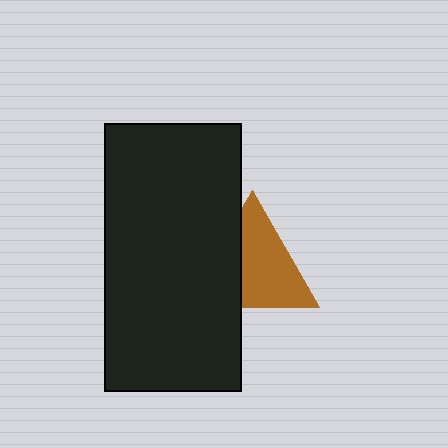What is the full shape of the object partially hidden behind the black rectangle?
The partially hidden object is a brown triangle.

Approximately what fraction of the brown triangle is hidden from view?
Roughly 35% of the brown triangle is hidden behind the black rectangle.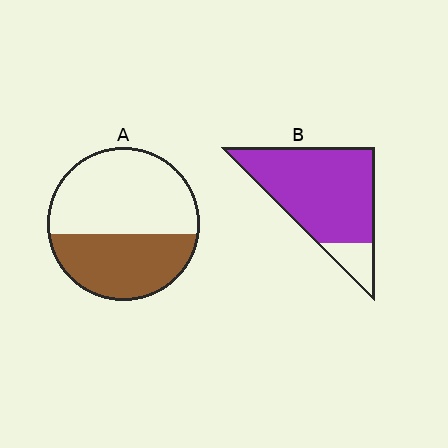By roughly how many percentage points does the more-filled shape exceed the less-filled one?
By roughly 45 percentage points (B over A).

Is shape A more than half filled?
No.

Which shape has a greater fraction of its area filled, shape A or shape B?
Shape B.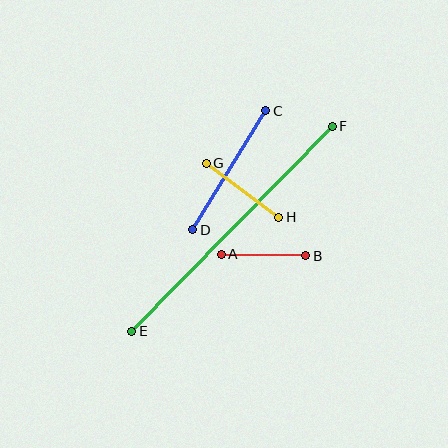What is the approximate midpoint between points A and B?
The midpoint is at approximately (264, 255) pixels.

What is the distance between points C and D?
The distance is approximately 140 pixels.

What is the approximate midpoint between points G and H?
The midpoint is at approximately (242, 190) pixels.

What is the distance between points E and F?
The distance is approximately 287 pixels.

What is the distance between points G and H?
The distance is approximately 90 pixels.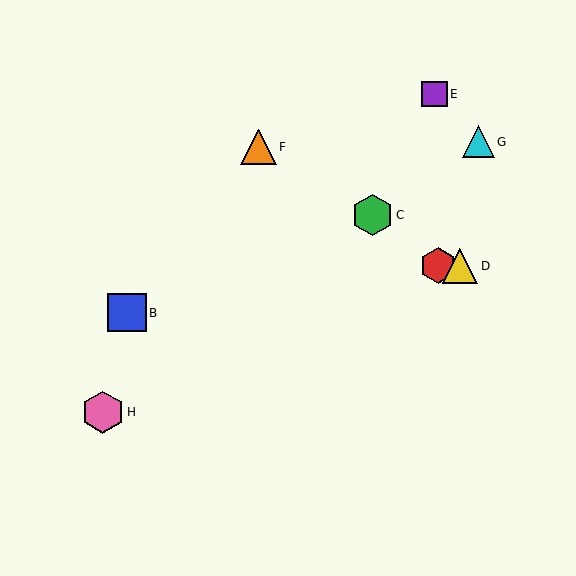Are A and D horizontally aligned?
Yes, both are at y≈266.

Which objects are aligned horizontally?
Objects A, D are aligned horizontally.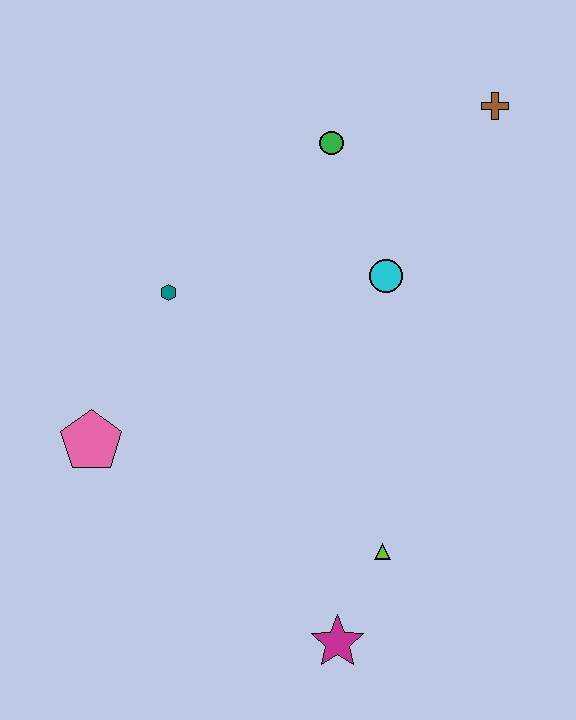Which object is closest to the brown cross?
The green circle is closest to the brown cross.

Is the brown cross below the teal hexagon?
No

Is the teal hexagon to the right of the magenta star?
No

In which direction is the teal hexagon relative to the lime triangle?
The teal hexagon is above the lime triangle.